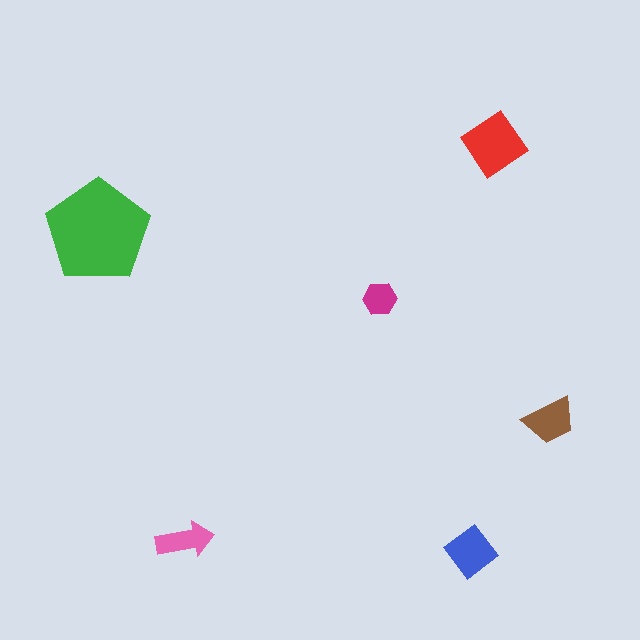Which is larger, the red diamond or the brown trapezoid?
The red diamond.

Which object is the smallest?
The magenta hexagon.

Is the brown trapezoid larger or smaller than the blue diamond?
Smaller.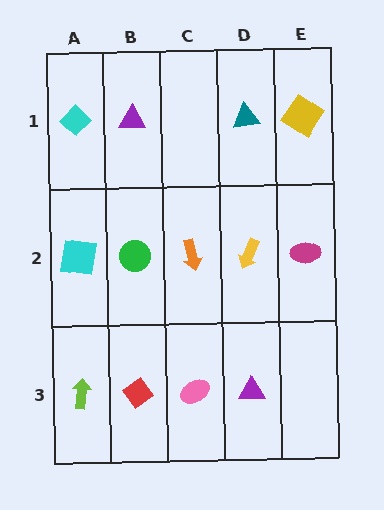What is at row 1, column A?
A cyan diamond.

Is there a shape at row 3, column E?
No, that cell is empty.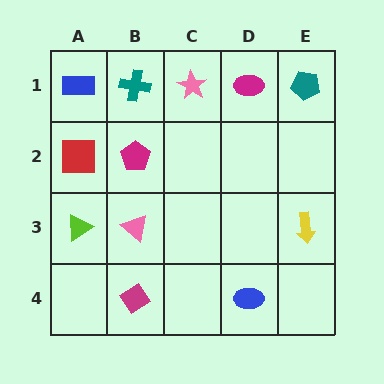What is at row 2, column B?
A magenta pentagon.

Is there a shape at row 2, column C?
No, that cell is empty.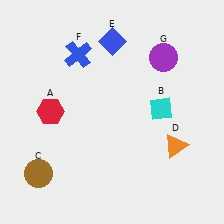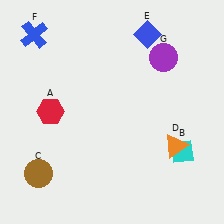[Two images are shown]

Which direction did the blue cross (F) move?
The blue cross (F) moved left.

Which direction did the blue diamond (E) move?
The blue diamond (E) moved right.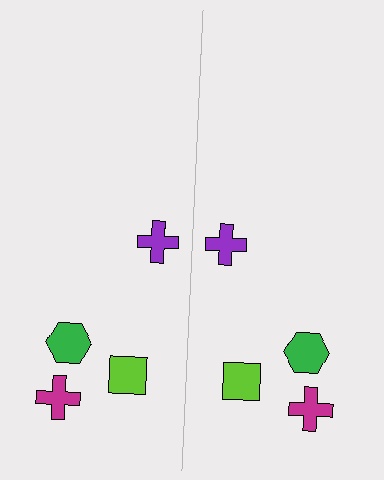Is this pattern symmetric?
Yes, this pattern has bilateral (reflection) symmetry.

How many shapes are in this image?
There are 8 shapes in this image.